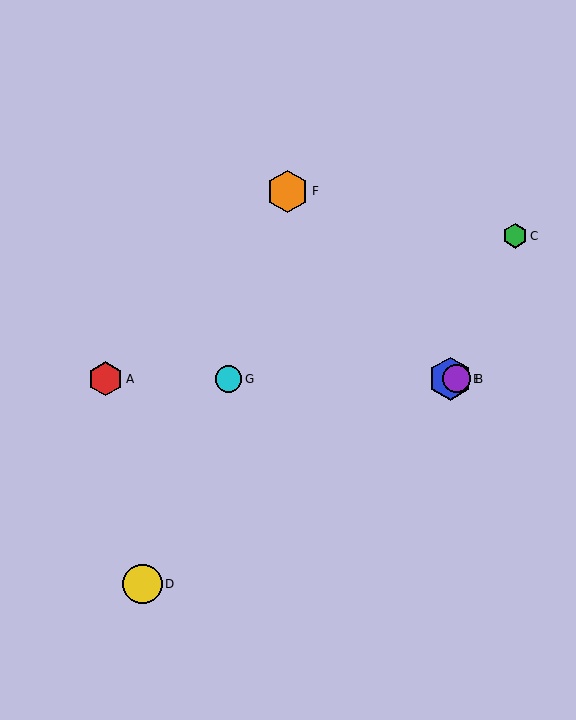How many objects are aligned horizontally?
4 objects (A, B, E, G) are aligned horizontally.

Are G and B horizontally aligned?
Yes, both are at y≈379.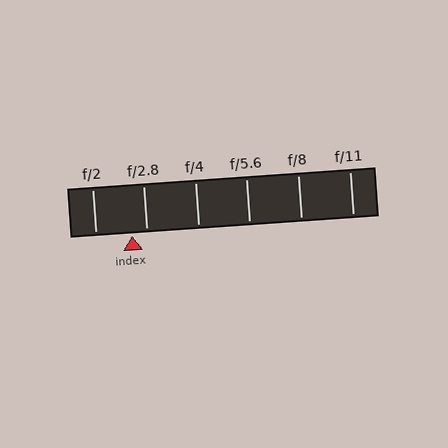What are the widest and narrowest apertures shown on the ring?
The widest aperture shown is f/2 and the narrowest is f/11.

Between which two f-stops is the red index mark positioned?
The index mark is between f/2 and f/2.8.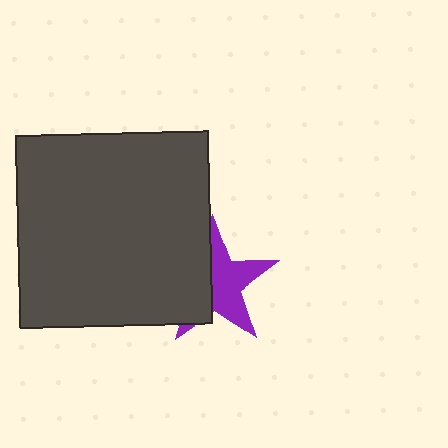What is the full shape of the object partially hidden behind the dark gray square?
The partially hidden object is a purple star.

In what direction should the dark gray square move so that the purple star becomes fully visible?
The dark gray square should move left. That is the shortest direction to clear the overlap and leave the purple star fully visible.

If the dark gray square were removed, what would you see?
You would see the complete purple star.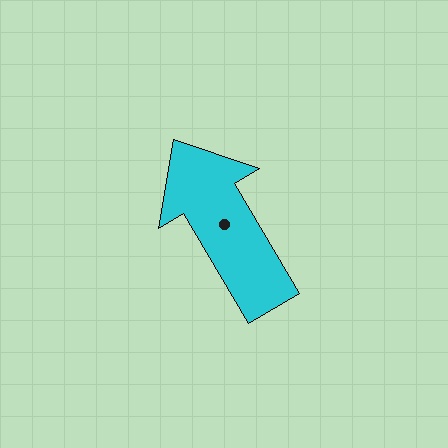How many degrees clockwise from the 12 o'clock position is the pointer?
Approximately 329 degrees.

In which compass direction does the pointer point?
Northwest.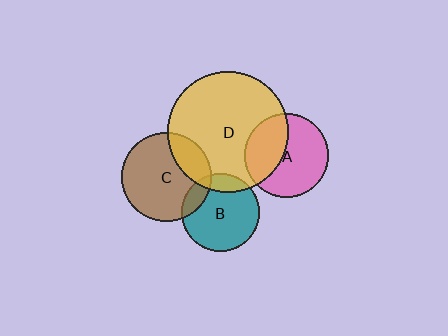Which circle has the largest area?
Circle D (yellow).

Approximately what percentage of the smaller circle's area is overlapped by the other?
Approximately 40%.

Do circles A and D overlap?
Yes.